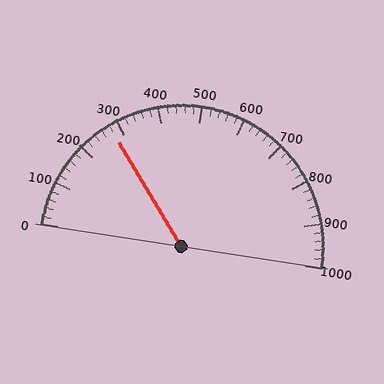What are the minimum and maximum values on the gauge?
The gauge ranges from 0 to 1000.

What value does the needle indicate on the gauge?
The needle indicates approximately 280.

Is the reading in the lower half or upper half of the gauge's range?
The reading is in the lower half of the range (0 to 1000).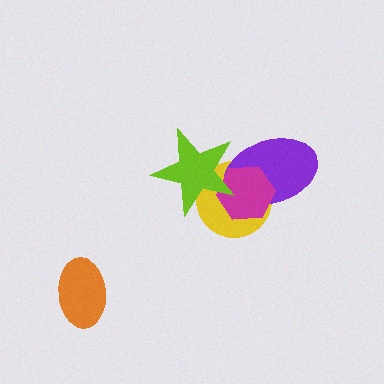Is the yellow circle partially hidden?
Yes, it is partially covered by another shape.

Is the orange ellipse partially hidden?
No, no other shape covers it.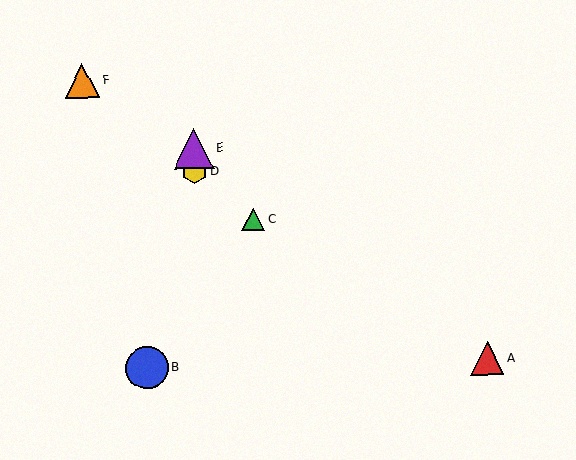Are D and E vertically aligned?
Yes, both are at x≈194.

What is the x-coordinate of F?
Object F is at x≈82.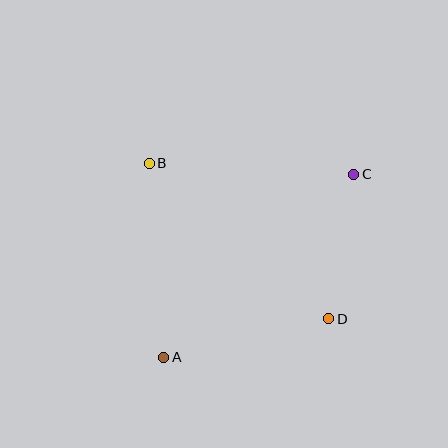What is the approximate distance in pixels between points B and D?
The distance between B and D is approximately 238 pixels.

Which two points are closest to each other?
Points C and D are closest to each other.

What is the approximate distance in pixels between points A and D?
The distance between A and D is approximately 169 pixels.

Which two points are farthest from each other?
Points A and C are farthest from each other.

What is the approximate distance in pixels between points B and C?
The distance between B and C is approximately 205 pixels.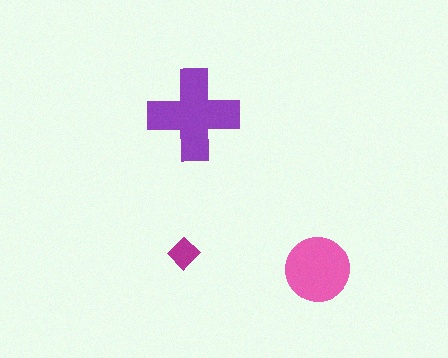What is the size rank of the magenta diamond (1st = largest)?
3rd.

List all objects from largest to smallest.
The purple cross, the pink circle, the magenta diamond.